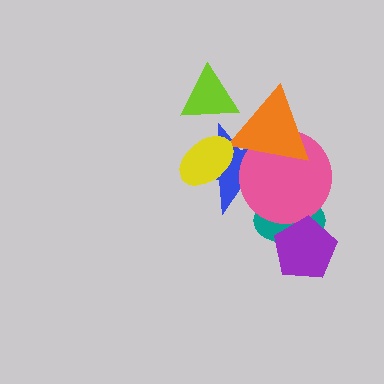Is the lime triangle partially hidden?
Yes, it is partially covered by another shape.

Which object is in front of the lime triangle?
The orange triangle is in front of the lime triangle.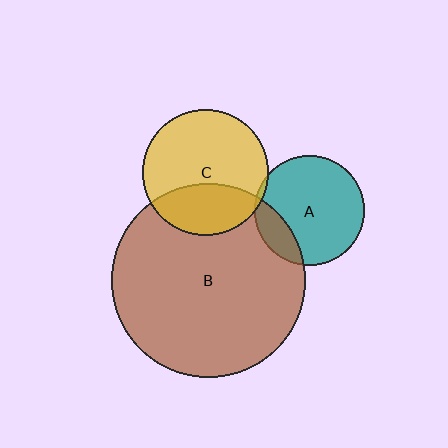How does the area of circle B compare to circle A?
Approximately 3.1 times.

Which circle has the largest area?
Circle B (brown).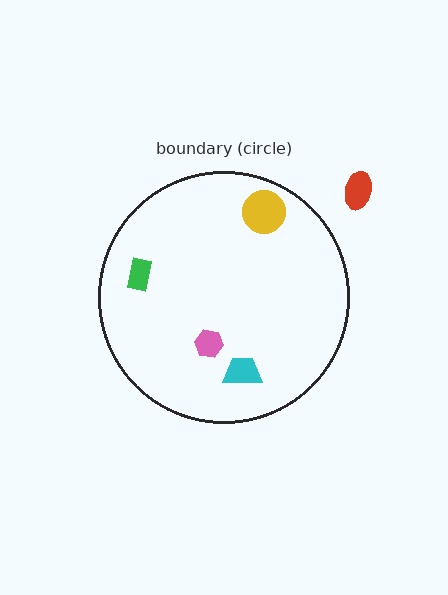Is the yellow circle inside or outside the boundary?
Inside.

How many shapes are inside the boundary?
4 inside, 1 outside.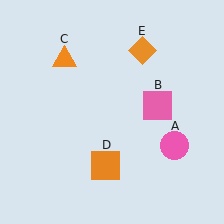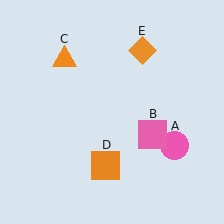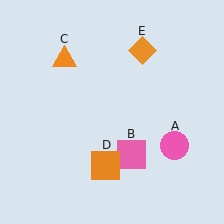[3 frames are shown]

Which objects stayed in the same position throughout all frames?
Pink circle (object A) and orange triangle (object C) and orange square (object D) and orange diamond (object E) remained stationary.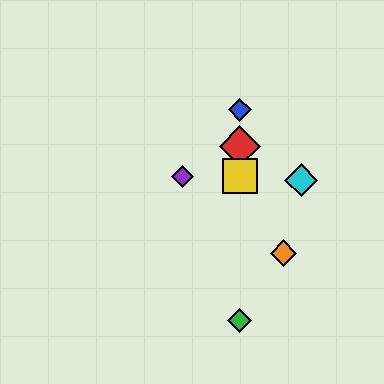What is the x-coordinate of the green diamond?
The green diamond is at x≈240.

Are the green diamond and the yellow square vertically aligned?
Yes, both are at x≈240.